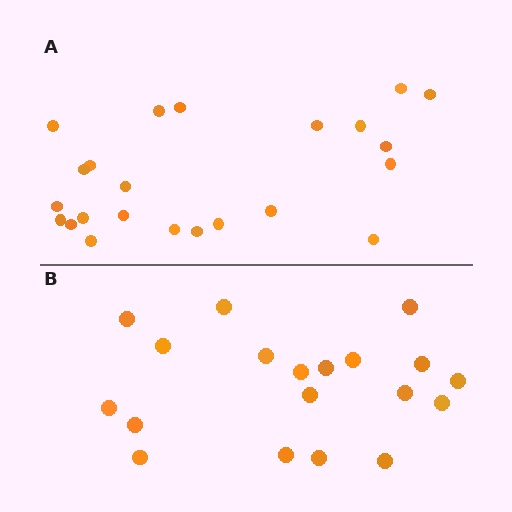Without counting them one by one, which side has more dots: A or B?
Region A (the top region) has more dots.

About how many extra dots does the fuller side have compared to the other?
Region A has about 4 more dots than region B.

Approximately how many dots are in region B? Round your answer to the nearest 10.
About 20 dots. (The exact count is 19, which rounds to 20.)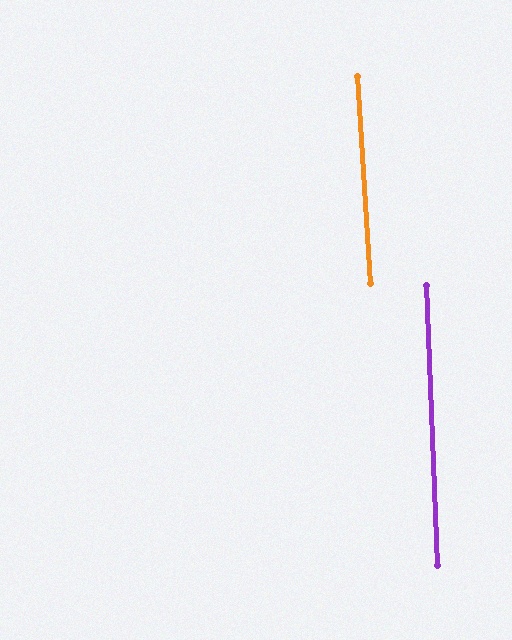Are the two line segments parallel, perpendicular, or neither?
Parallel — their directions differ by only 1.4°.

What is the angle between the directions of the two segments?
Approximately 1 degree.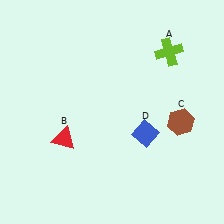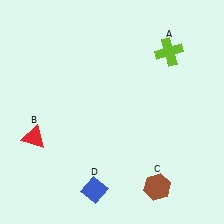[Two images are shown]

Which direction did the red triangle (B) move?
The red triangle (B) moved left.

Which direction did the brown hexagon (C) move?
The brown hexagon (C) moved down.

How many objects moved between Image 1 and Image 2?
3 objects moved between the two images.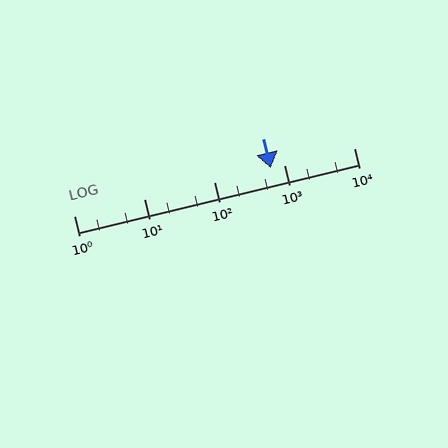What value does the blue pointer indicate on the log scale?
The pointer indicates approximately 650.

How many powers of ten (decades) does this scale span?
The scale spans 4 decades, from 1 to 10000.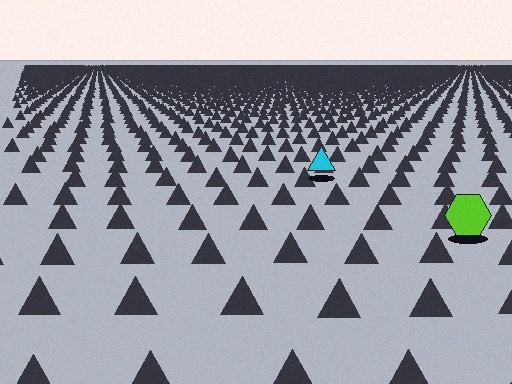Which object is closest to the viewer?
The lime hexagon is closest. The texture marks near it are larger and more spread out.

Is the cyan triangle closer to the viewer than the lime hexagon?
No. The lime hexagon is closer — you can tell from the texture gradient: the ground texture is coarser near it.